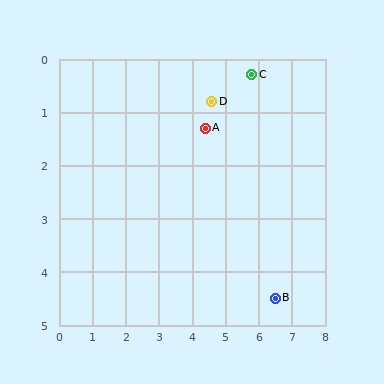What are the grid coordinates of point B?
Point B is at approximately (6.5, 4.5).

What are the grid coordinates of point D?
Point D is at approximately (4.6, 0.8).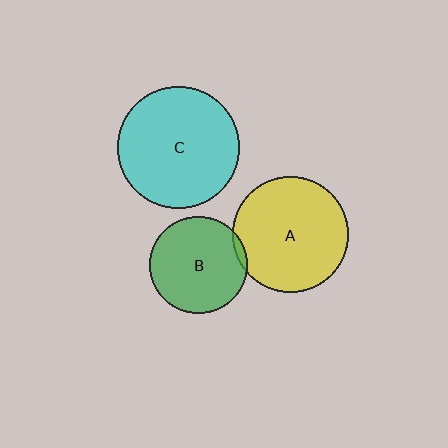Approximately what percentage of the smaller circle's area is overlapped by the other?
Approximately 5%.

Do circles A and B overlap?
Yes.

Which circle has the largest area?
Circle C (cyan).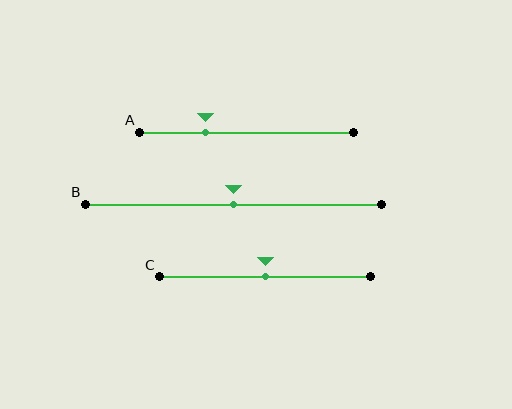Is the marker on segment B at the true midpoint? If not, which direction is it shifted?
Yes, the marker on segment B is at the true midpoint.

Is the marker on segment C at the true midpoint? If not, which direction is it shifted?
Yes, the marker on segment C is at the true midpoint.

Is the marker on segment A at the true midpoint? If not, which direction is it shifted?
No, the marker on segment A is shifted to the left by about 19% of the segment length.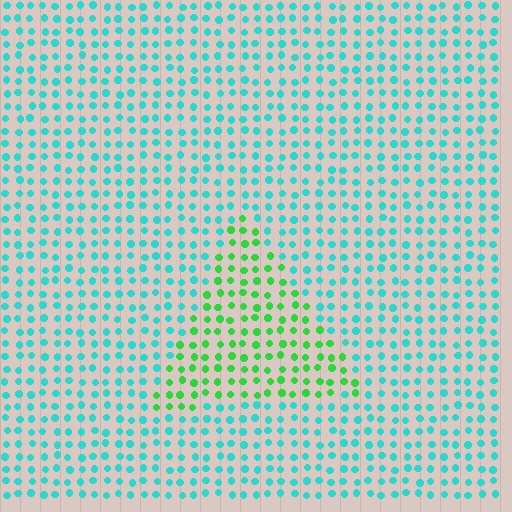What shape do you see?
I see a triangle.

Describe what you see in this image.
The image is filled with small cyan elements in a uniform arrangement. A triangle-shaped region is visible where the elements are tinted to a slightly different hue, forming a subtle color boundary.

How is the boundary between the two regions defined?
The boundary is defined purely by a slight shift in hue (about 50 degrees). Spacing, size, and orientation are identical on both sides.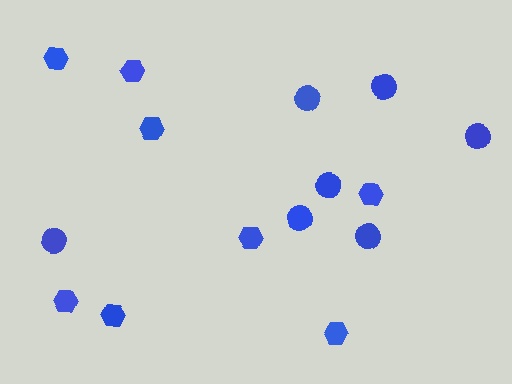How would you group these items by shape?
There are 2 groups: one group of hexagons (8) and one group of circles (7).